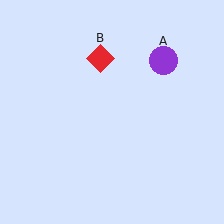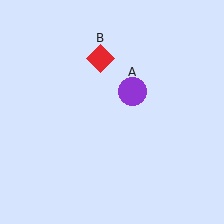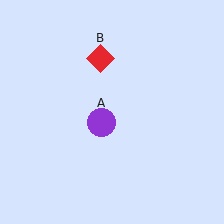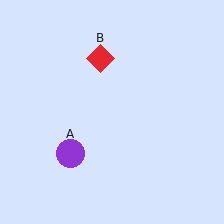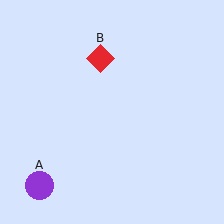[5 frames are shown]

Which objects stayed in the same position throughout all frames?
Red diamond (object B) remained stationary.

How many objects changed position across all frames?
1 object changed position: purple circle (object A).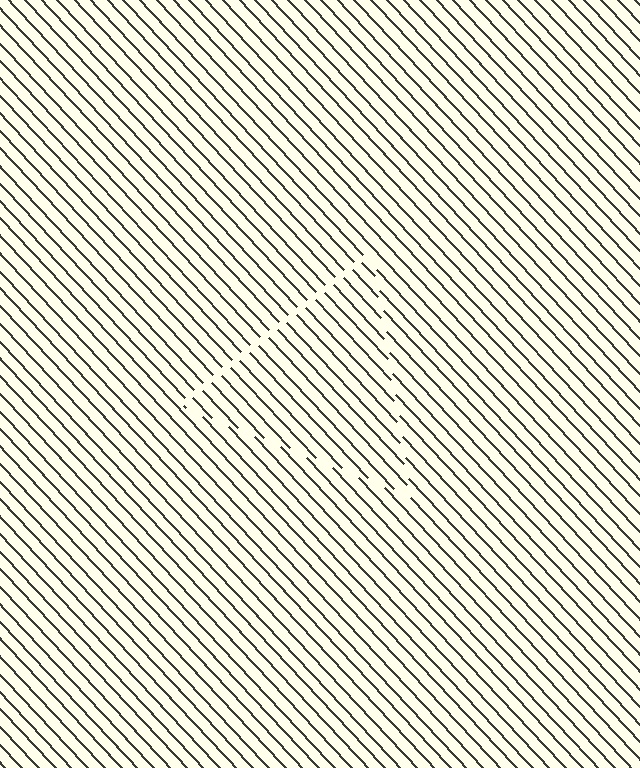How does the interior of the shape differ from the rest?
The interior of the shape contains the same grating, shifted by half a period — the contour is defined by the phase discontinuity where line-ends from the inner and outer gratings abut.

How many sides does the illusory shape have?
3 sides — the line-ends trace a triangle.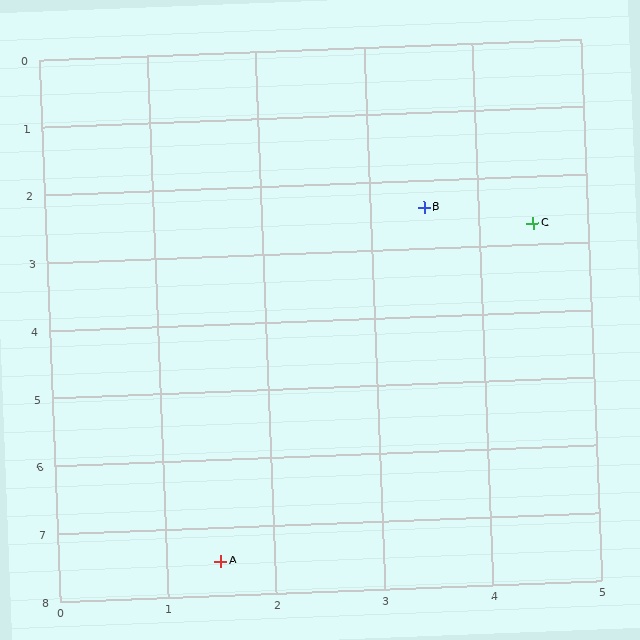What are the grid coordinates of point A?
Point A is at approximately (1.5, 7.5).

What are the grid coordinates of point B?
Point B is at approximately (3.5, 2.4).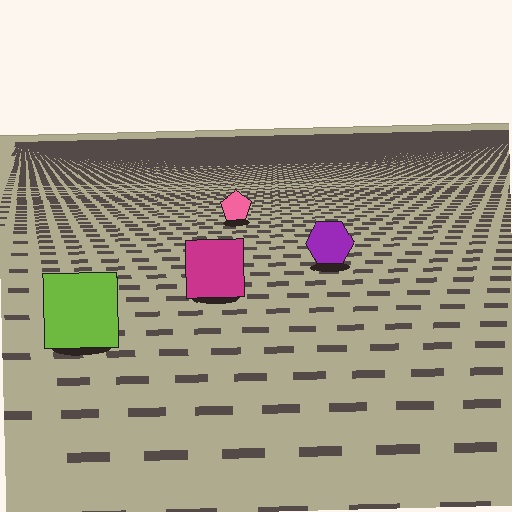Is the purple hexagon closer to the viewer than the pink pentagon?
Yes. The purple hexagon is closer — you can tell from the texture gradient: the ground texture is coarser near it.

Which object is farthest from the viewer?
The pink pentagon is farthest from the viewer. It appears smaller and the ground texture around it is denser.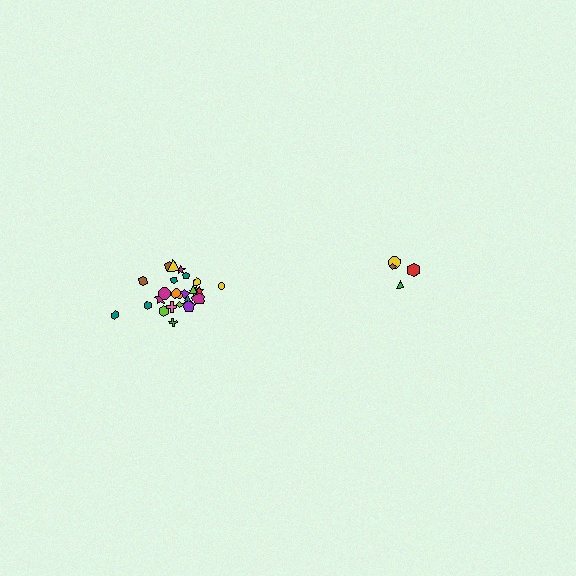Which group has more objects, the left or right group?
The left group.